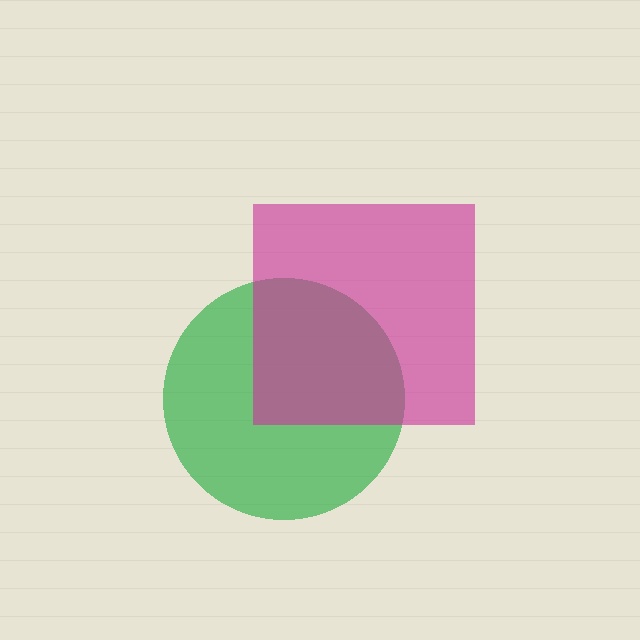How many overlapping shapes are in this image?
There are 2 overlapping shapes in the image.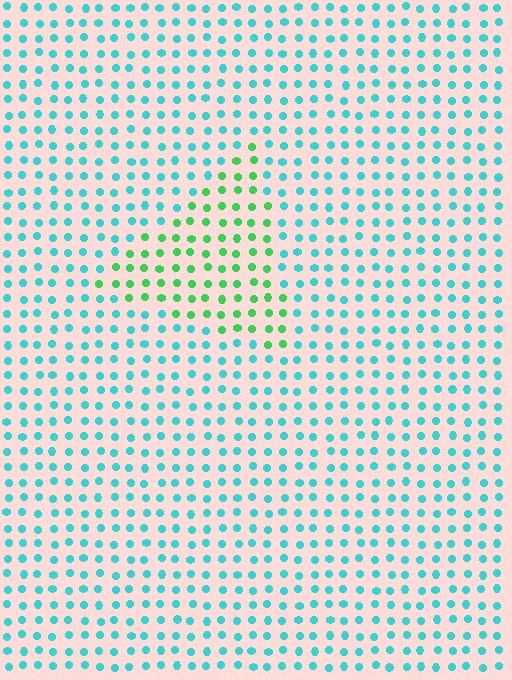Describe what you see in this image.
The image is filled with small cyan elements in a uniform arrangement. A triangle-shaped region is visible where the elements are tinted to a slightly different hue, forming a subtle color boundary.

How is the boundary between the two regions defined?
The boundary is defined purely by a slight shift in hue (about 48 degrees). Spacing, size, and orientation are identical on both sides.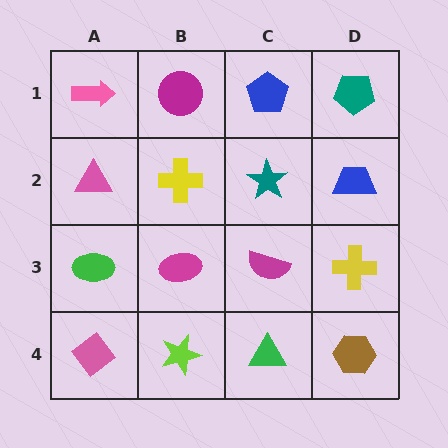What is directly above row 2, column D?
A teal pentagon.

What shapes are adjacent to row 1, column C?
A teal star (row 2, column C), a magenta circle (row 1, column B), a teal pentagon (row 1, column D).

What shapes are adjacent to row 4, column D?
A yellow cross (row 3, column D), a green triangle (row 4, column C).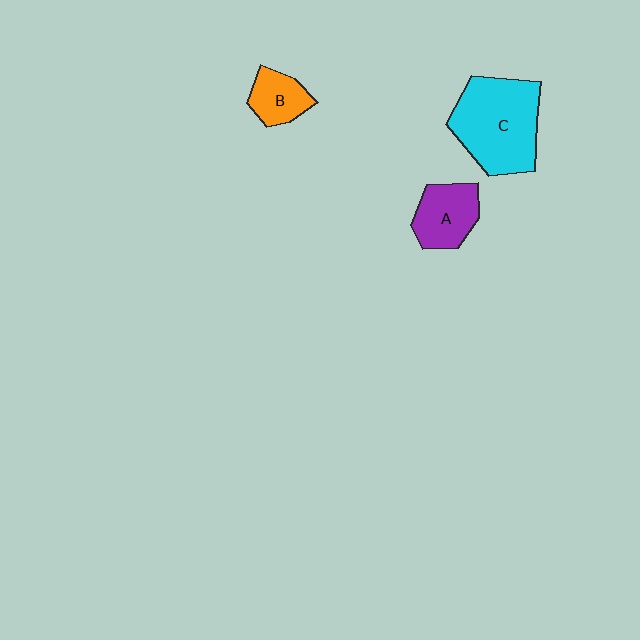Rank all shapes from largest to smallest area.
From largest to smallest: C (cyan), A (purple), B (orange).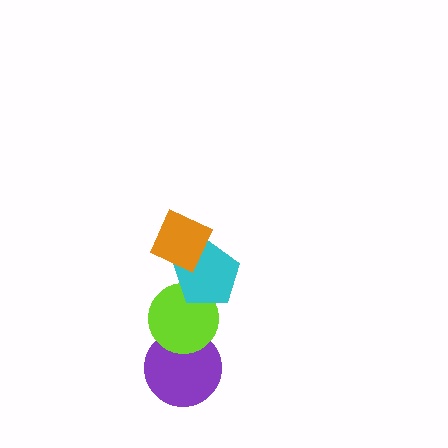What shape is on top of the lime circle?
The cyan pentagon is on top of the lime circle.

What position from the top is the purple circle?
The purple circle is 4th from the top.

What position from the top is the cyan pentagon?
The cyan pentagon is 2nd from the top.